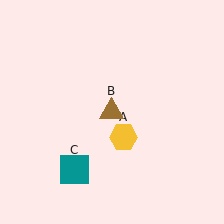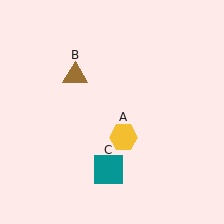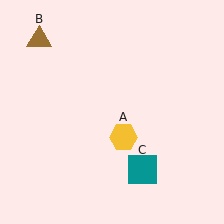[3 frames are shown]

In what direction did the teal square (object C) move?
The teal square (object C) moved right.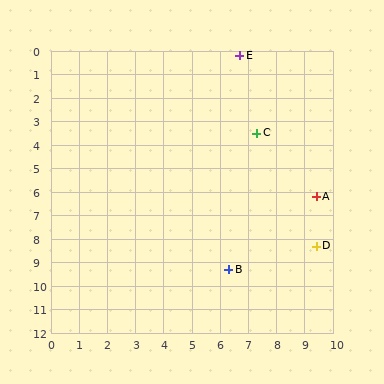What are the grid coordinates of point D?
Point D is at approximately (9.4, 8.3).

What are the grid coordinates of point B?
Point B is at approximately (6.3, 9.3).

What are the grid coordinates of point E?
Point E is at approximately (6.7, 0.2).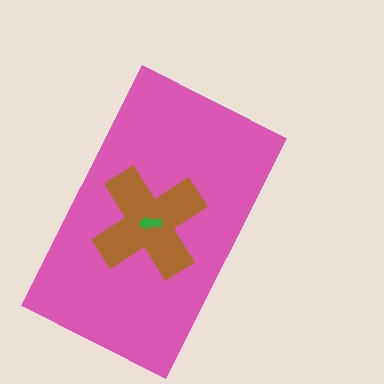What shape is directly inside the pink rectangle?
The brown cross.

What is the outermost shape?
The pink rectangle.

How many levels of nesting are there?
3.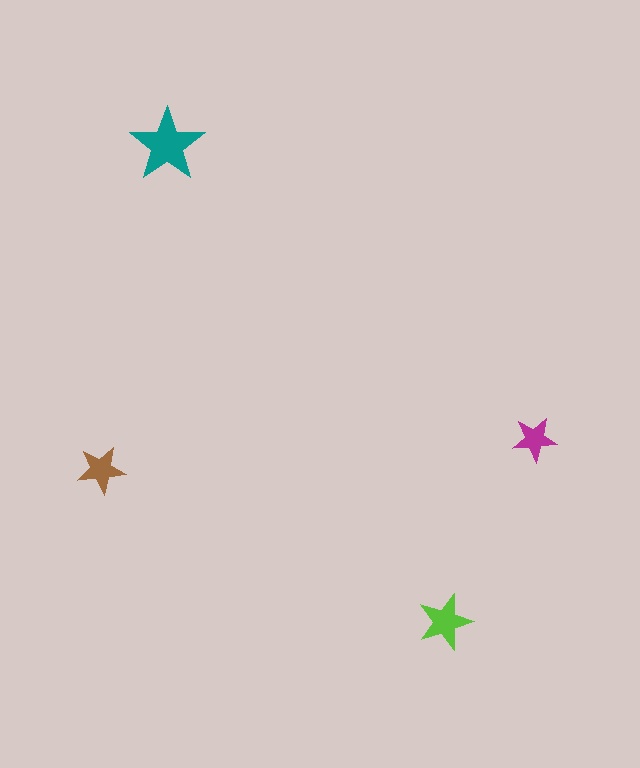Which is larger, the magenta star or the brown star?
The brown one.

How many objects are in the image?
There are 4 objects in the image.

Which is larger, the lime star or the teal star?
The teal one.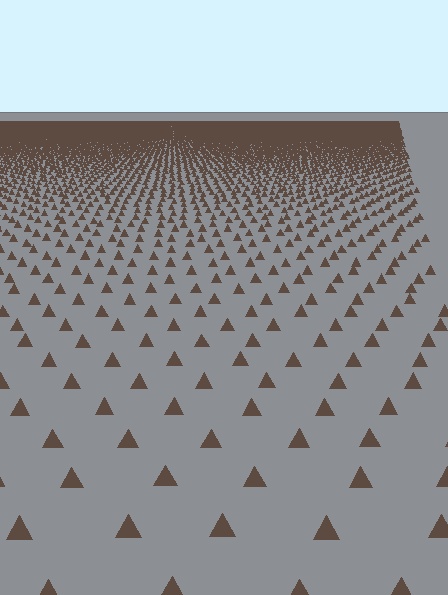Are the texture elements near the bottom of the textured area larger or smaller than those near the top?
Larger. Near the bottom, elements are closer to the viewer and appear at a bigger on-screen size.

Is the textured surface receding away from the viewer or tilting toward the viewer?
The surface is receding away from the viewer. Texture elements get smaller and denser toward the top.